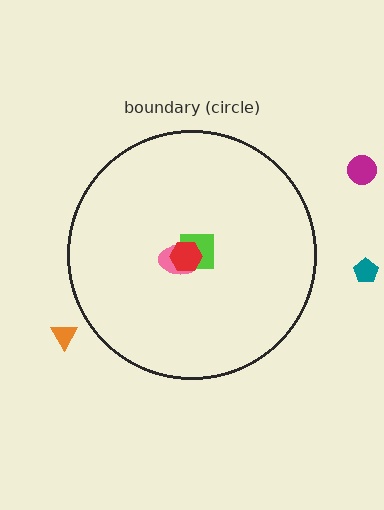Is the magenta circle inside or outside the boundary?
Outside.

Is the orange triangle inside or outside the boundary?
Outside.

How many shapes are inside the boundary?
3 inside, 3 outside.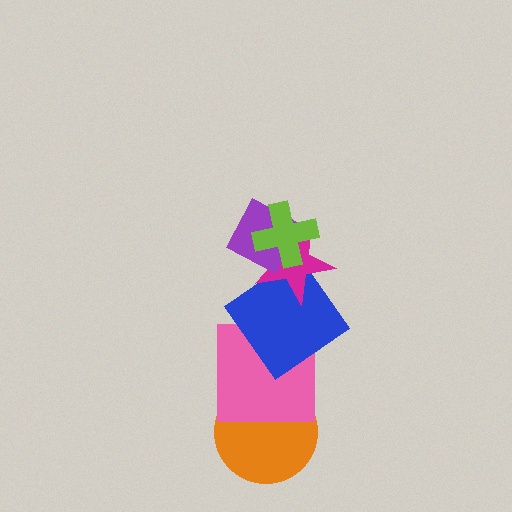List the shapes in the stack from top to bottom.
From top to bottom: the lime cross, the purple diamond, the magenta star, the blue diamond, the pink square, the orange circle.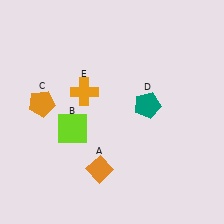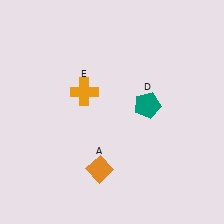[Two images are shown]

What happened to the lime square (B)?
The lime square (B) was removed in Image 2. It was in the bottom-left area of Image 1.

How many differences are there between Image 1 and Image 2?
There are 2 differences between the two images.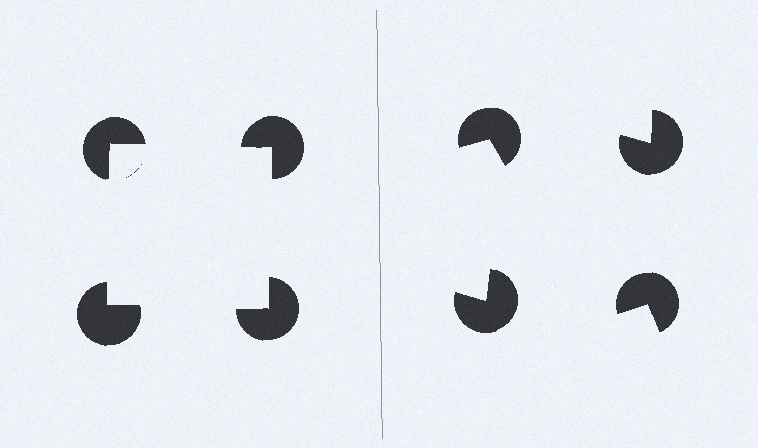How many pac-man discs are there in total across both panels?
8 — 4 on each side.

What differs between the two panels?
The pac-man discs are positioned identically on both sides; only the wedge orientations differ. On the left they align to a square; on the right they are misaligned.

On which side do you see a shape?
An illusory square appears on the left side. On the right side the wedge cuts are rotated, so no coherent shape forms.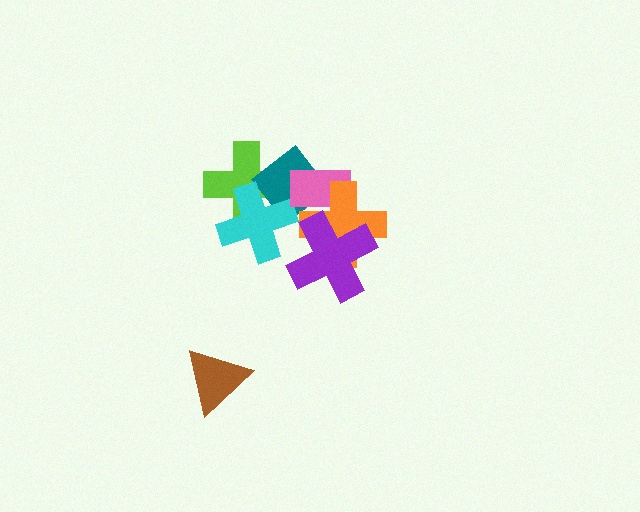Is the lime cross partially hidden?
Yes, it is partially covered by another shape.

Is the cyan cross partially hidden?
No, no other shape covers it.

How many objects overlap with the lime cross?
2 objects overlap with the lime cross.